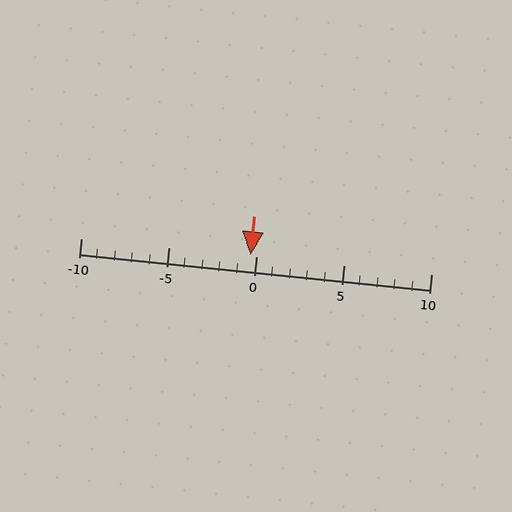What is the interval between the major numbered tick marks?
The major tick marks are spaced 5 units apart.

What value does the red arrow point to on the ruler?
The red arrow points to approximately 0.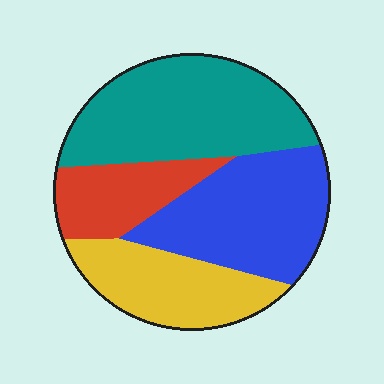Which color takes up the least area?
Red, at roughly 15%.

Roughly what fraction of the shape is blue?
Blue takes up between a quarter and a half of the shape.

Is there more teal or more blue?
Teal.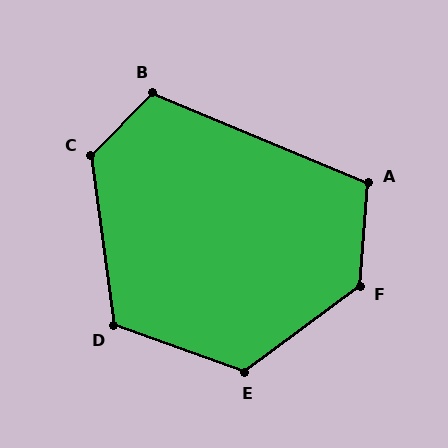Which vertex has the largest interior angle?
F, at approximately 131 degrees.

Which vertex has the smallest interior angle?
A, at approximately 108 degrees.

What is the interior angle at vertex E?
Approximately 124 degrees (obtuse).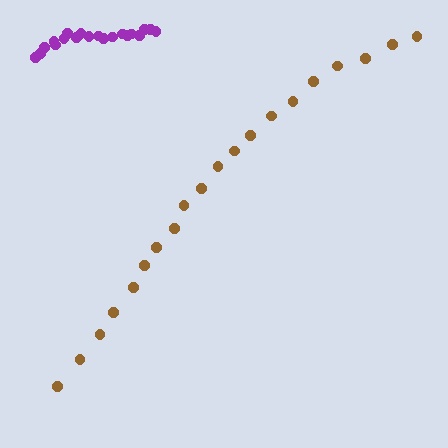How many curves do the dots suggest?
There are 2 distinct paths.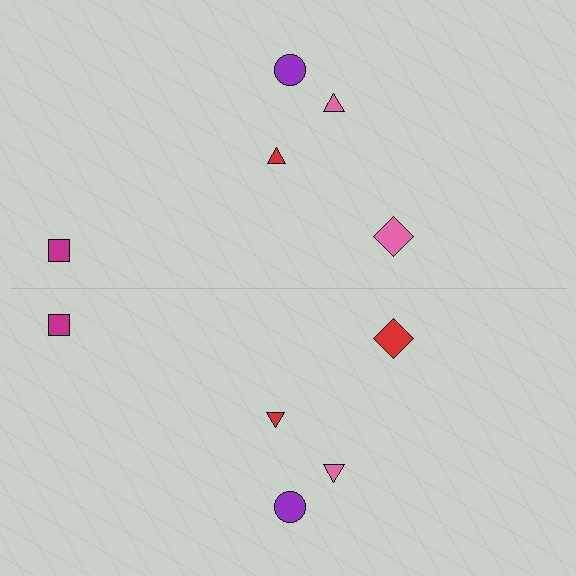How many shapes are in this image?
There are 10 shapes in this image.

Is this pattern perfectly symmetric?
No, the pattern is not perfectly symmetric. The red diamond on the bottom side breaks the symmetry — its mirror counterpart is pink.